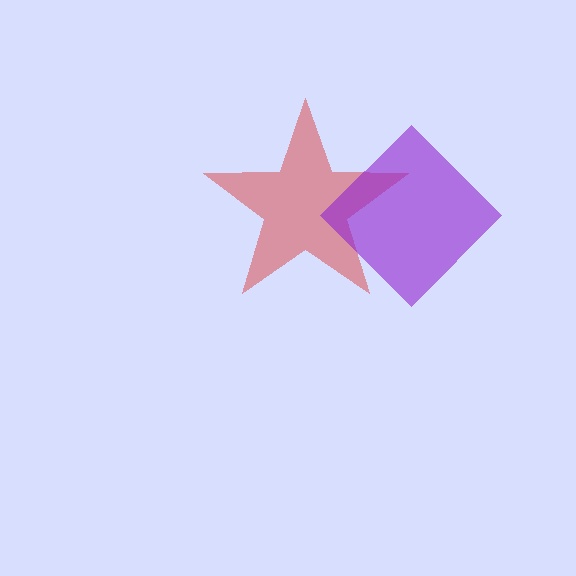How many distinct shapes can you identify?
There are 2 distinct shapes: a red star, a purple diamond.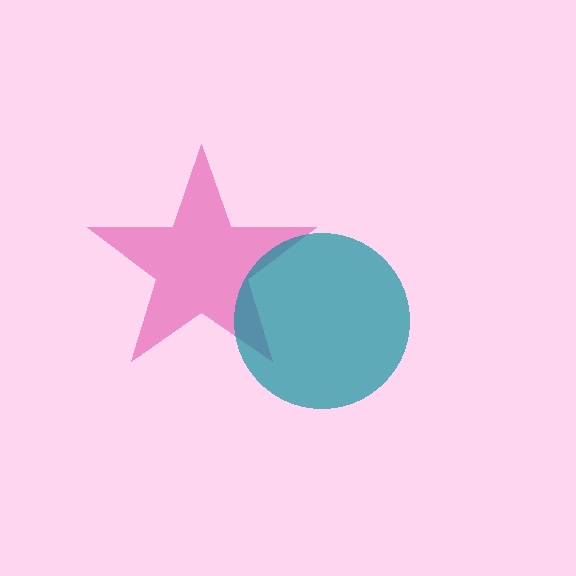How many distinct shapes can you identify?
There are 2 distinct shapes: a magenta star, a teal circle.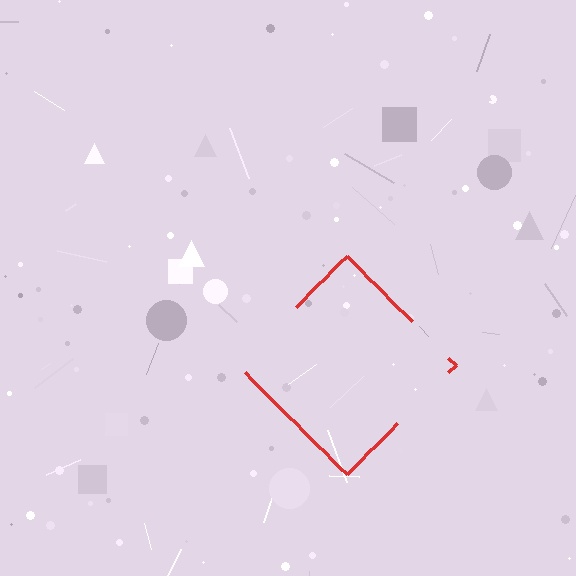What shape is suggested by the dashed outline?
The dashed outline suggests a diamond.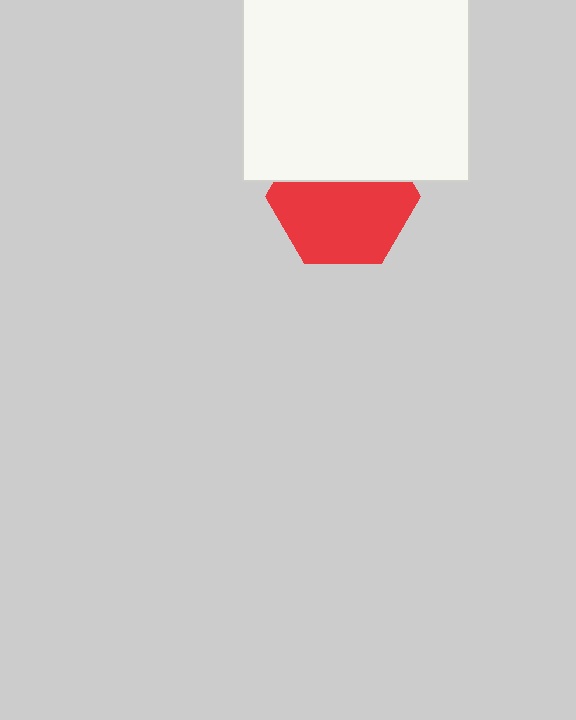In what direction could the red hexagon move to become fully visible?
The red hexagon could move down. That would shift it out from behind the white square entirely.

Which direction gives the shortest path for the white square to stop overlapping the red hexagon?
Moving up gives the shortest separation.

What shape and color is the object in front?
The object in front is a white square.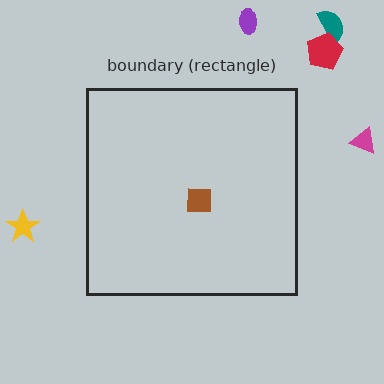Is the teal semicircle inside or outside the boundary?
Outside.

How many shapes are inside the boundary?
1 inside, 5 outside.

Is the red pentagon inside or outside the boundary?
Outside.